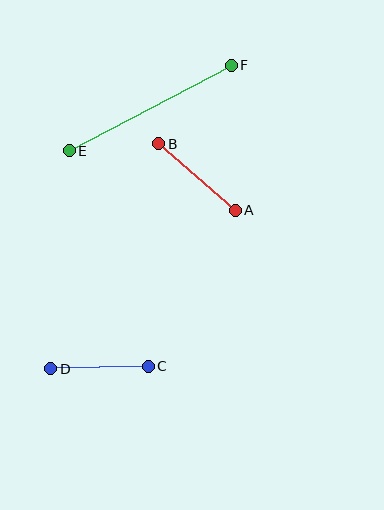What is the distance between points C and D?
The distance is approximately 97 pixels.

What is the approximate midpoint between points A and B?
The midpoint is at approximately (197, 177) pixels.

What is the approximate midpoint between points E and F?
The midpoint is at approximately (150, 108) pixels.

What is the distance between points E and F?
The distance is approximately 183 pixels.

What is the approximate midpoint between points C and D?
The midpoint is at approximately (99, 368) pixels.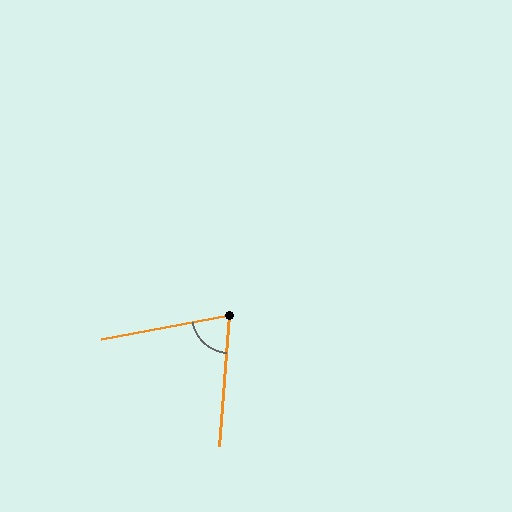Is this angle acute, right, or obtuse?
It is acute.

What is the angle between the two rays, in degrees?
Approximately 75 degrees.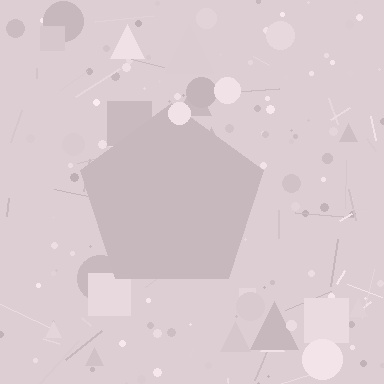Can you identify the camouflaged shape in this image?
The camouflaged shape is a pentagon.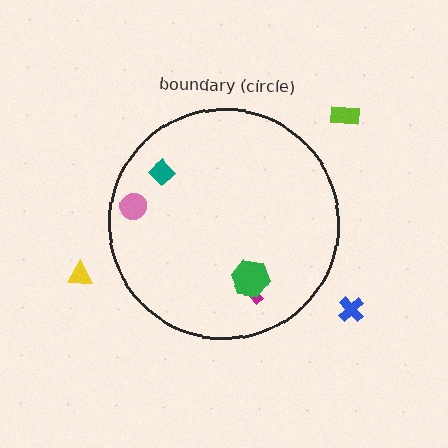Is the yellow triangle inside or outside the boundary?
Outside.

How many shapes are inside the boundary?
4 inside, 3 outside.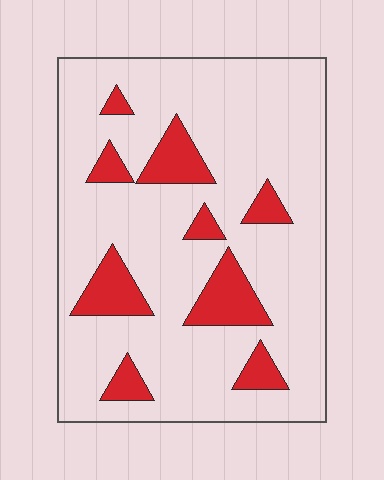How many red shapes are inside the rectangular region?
9.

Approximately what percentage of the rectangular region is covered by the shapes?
Approximately 15%.